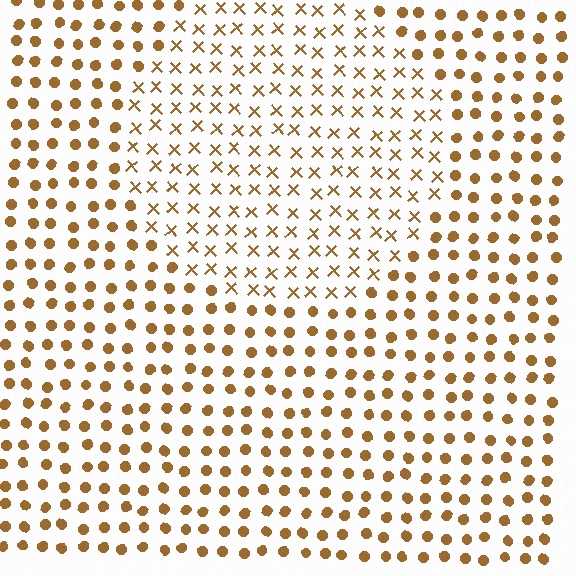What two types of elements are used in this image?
The image uses X marks inside the circle region and circles outside it.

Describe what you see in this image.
The image is filled with small brown elements arranged in a uniform grid. A circle-shaped region contains X marks, while the surrounding area contains circles. The boundary is defined purely by the change in element shape.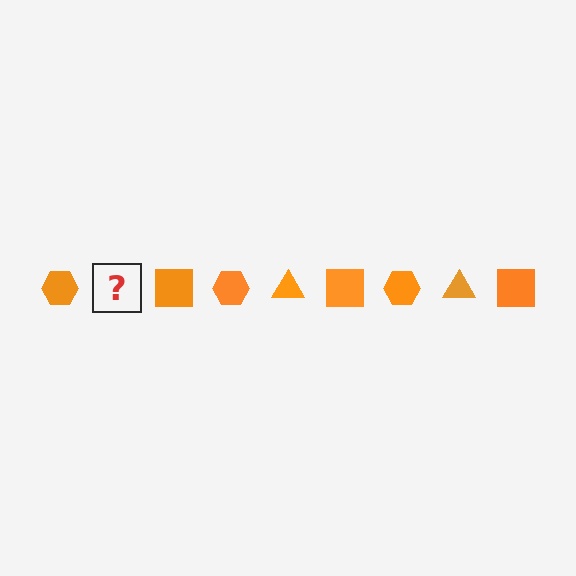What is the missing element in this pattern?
The missing element is an orange triangle.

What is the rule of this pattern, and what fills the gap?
The rule is that the pattern cycles through hexagon, triangle, square shapes in orange. The gap should be filled with an orange triangle.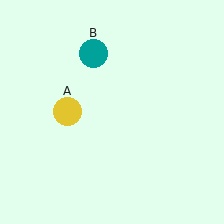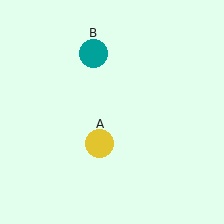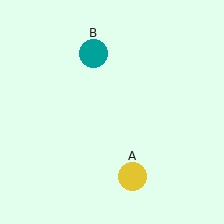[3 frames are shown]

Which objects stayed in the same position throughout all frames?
Teal circle (object B) remained stationary.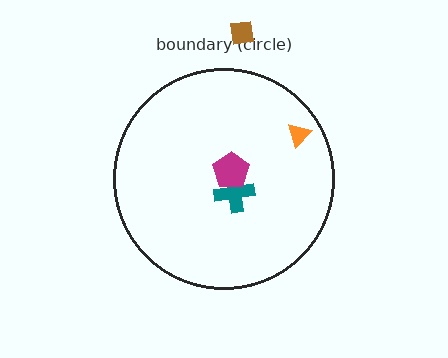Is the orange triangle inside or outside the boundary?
Inside.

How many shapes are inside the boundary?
3 inside, 1 outside.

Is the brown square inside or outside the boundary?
Outside.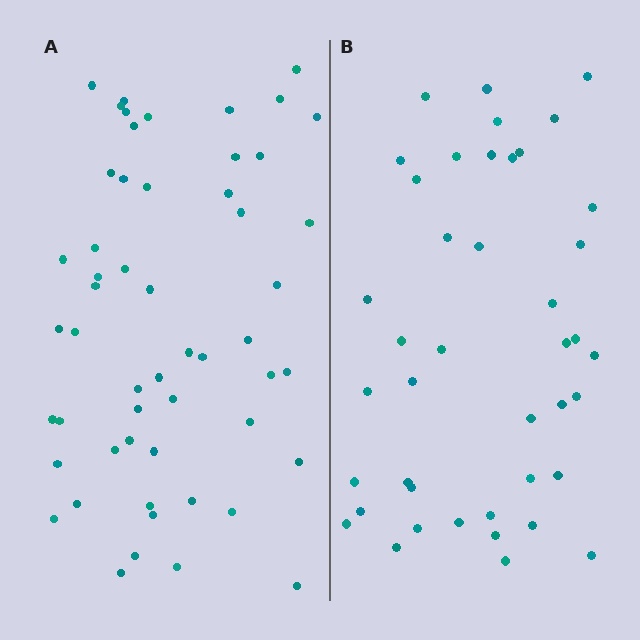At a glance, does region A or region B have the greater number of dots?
Region A (the left region) has more dots.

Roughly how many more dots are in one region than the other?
Region A has roughly 12 or so more dots than region B.